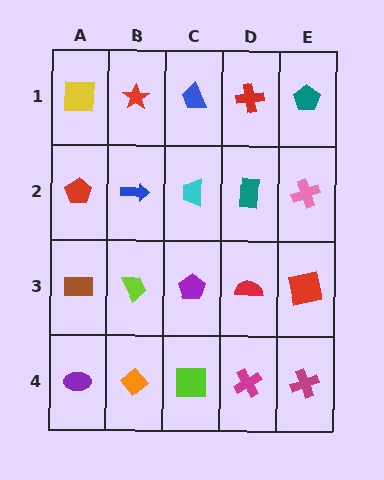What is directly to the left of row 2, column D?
A cyan trapezoid.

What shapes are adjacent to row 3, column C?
A cyan trapezoid (row 2, column C), a lime square (row 4, column C), a lime trapezoid (row 3, column B), a red semicircle (row 3, column D).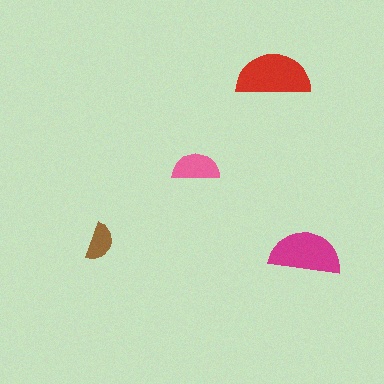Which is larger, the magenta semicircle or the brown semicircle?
The magenta one.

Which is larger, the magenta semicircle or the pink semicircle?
The magenta one.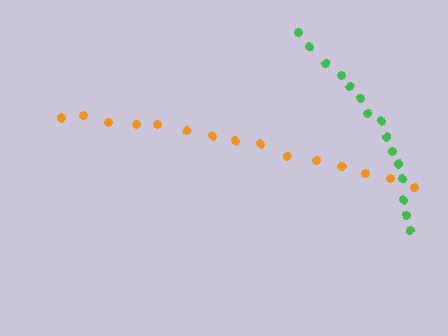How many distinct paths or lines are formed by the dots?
There are 2 distinct paths.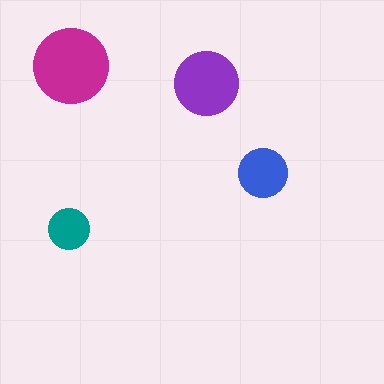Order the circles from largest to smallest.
the magenta one, the purple one, the blue one, the teal one.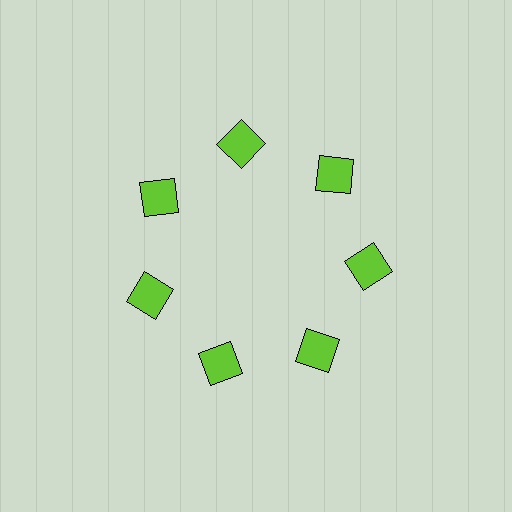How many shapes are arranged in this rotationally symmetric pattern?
There are 7 shapes, arranged in 7 groups of 1.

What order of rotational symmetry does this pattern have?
This pattern has 7-fold rotational symmetry.